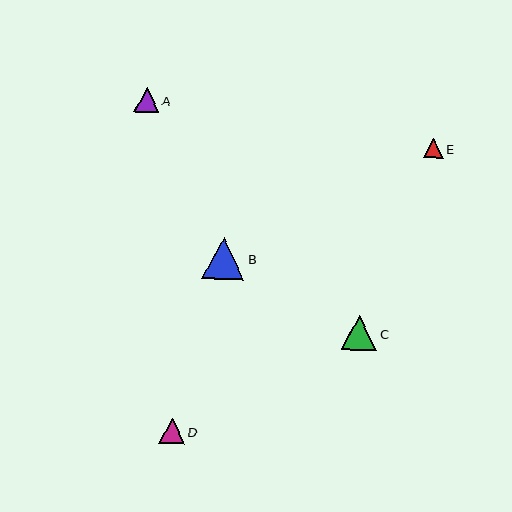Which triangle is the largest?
Triangle B is the largest with a size of approximately 42 pixels.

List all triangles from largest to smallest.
From largest to smallest: B, C, D, A, E.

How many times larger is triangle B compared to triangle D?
Triangle B is approximately 1.7 times the size of triangle D.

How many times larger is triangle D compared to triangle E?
Triangle D is approximately 1.3 times the size of triangle E.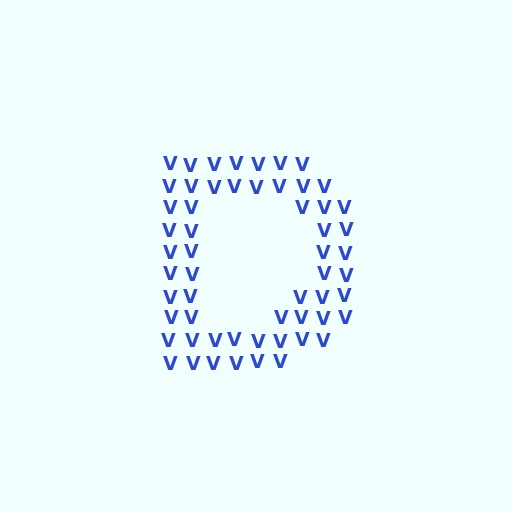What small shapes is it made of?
It is made of small letter V's.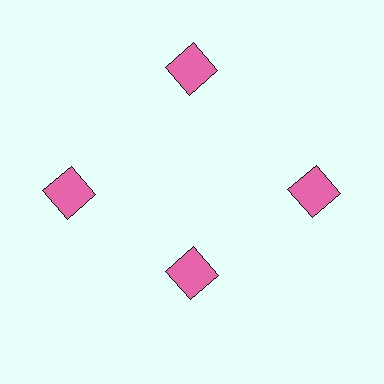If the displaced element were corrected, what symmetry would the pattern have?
It would have 4-fold rotational symmetry — the pattern would map onto itself every 90 degrees.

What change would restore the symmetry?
The symmetry would be restored by moving it outward, back onto the ring so that all 4 squares sit at equal angles and equal distance from the center.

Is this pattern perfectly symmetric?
No. The 4 pink squares are arranged in a ring, but one element near the 6 o'clock position is pulled inward toward the center, breaking the 4-fold rotational symmetry.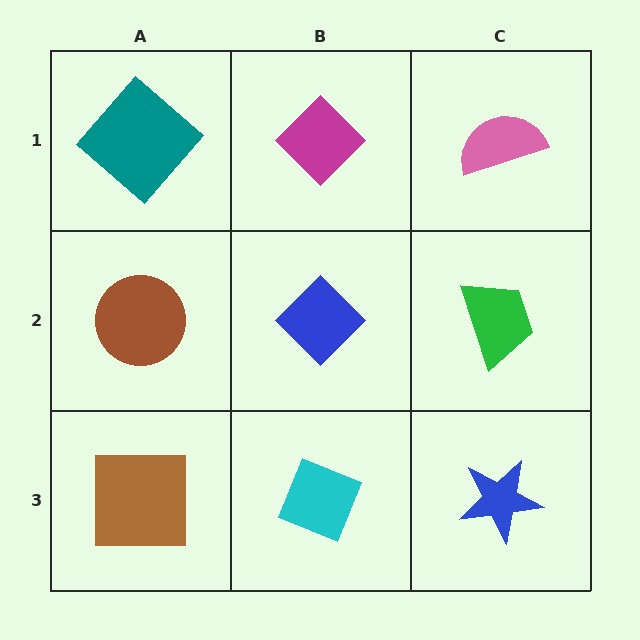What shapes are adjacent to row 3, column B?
A blue diamond (row 2, column B), a brown square (row 3, column A), a blue star (row 3, column C).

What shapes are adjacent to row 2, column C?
A pink semicircle (row 1, column C), a blue star (row 3, column C), a blue diamond (row 2, column B).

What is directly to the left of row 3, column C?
A cyan diamond.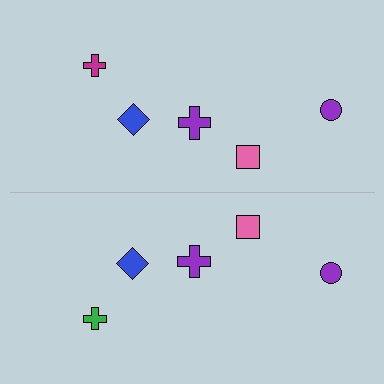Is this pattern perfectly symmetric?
No, the pattern is not perfectly symmetric. The green cross on the bottom side breaks the symmetry — its mirror counterpart is magenta.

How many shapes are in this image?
There are 10 shapes in this image.